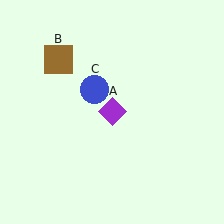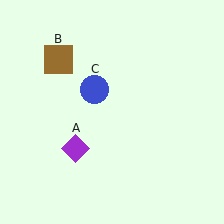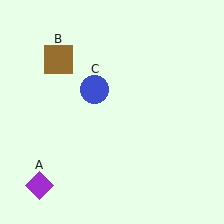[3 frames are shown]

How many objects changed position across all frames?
1 object changed position: purple diamond (object A).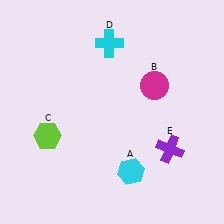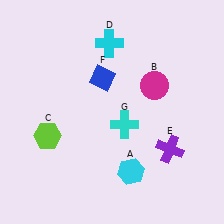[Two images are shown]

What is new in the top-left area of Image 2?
A blue diamond (F) was added in the top-left area of Image 2.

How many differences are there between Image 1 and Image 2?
There are 2 differences between the two images.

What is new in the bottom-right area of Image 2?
A cyan cross (G) was added in the bottom-right area of Image 2.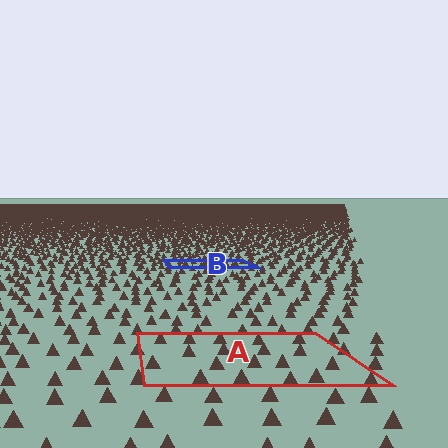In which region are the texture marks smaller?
The texture marks are smaller in region B, because it is farther away.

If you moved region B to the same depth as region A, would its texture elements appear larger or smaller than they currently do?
They would appear larger. At a closer depth, the same texture elements are projected at a bigger on-screen size.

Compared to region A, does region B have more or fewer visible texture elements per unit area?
Region B has more texture elements per unit area — they are packed more densely because it is farther away.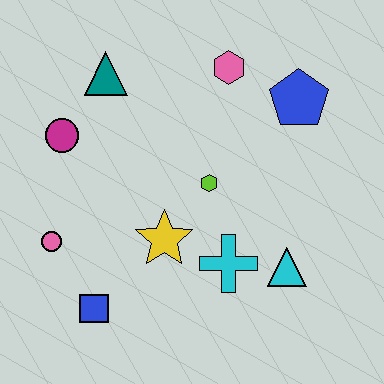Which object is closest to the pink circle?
The blue square is closest to the pink circle.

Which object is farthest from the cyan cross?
The teal triangle is farthest from the cyan cross.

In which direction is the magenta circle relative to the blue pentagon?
The magenta circle is to the left of the blue pentagon.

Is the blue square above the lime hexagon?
No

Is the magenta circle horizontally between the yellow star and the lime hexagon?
No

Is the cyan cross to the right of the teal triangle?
Yes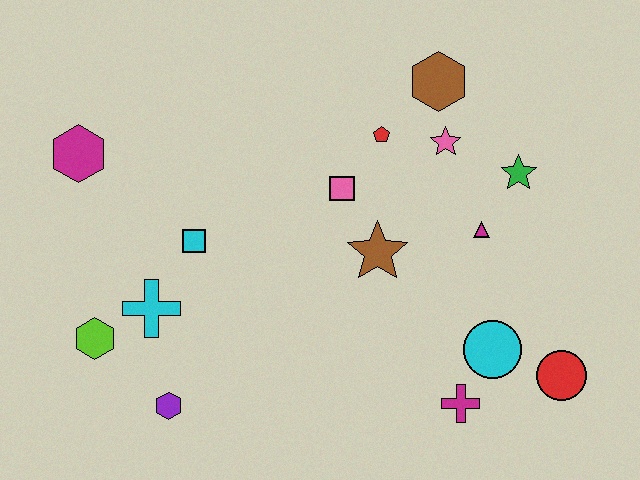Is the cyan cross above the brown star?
No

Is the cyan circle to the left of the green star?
Yes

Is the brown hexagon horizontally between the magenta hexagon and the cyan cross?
No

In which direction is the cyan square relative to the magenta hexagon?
The cyan square is to the right of the magenta hexagon.